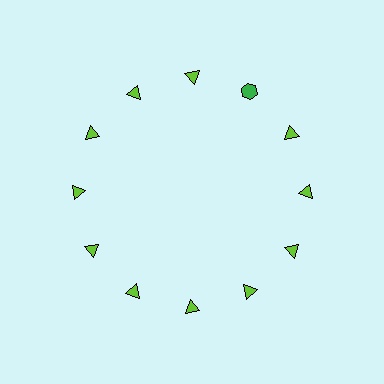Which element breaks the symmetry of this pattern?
The green hexagon at roughly the 1 o'clock position breaks the symmetry. All other shapes are lime triangles.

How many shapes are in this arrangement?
There are 12 shapes arranged in a ring pattern.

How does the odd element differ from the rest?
It differs in both color (green instead of lime) and shape (hexagon instead of triangle).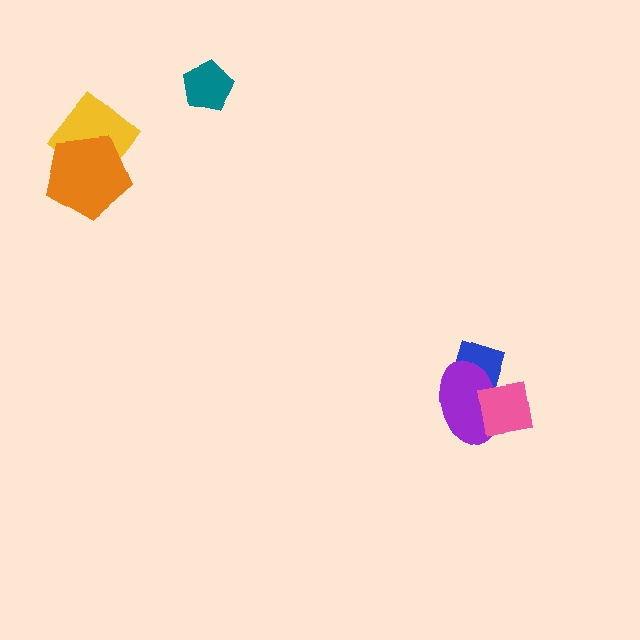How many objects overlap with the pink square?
2 objects overlap with the pink square.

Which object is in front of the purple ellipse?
The pink square is in front of the purple ellipse.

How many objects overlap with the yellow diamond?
1 object overlaps with the yellow diamond.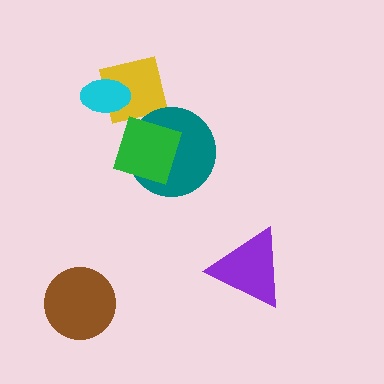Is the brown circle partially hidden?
No, no other shape covers it.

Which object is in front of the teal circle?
The green diamond is in front of the teal circle.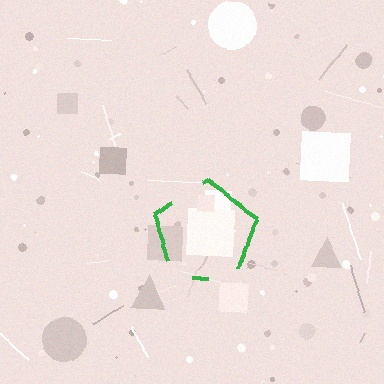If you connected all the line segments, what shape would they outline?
They would outline a pentagon.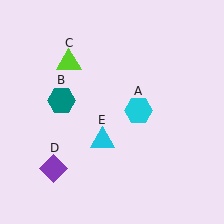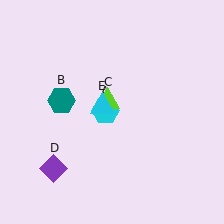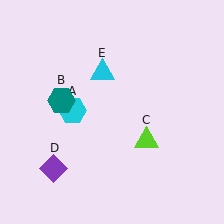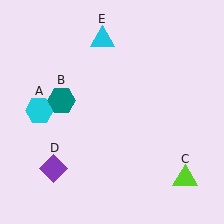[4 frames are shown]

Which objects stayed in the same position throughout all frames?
Teal hexagon (object B) and purple diamond (object D) remained stationary.